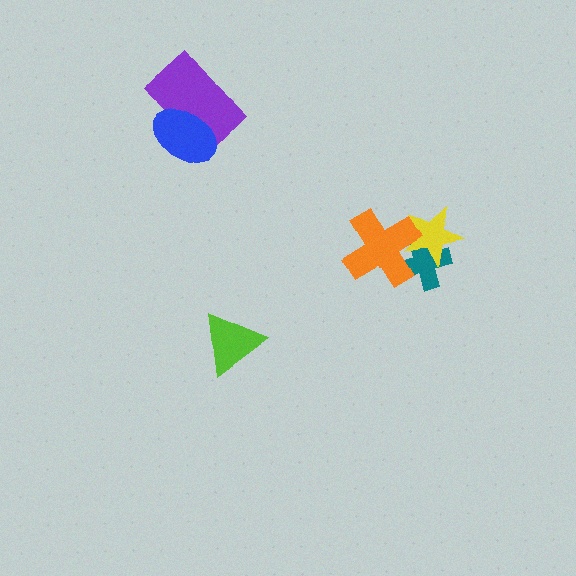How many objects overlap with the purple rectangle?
1 object overlaps with the purple rectangle.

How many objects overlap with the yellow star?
2 objects overlap with the yellow star.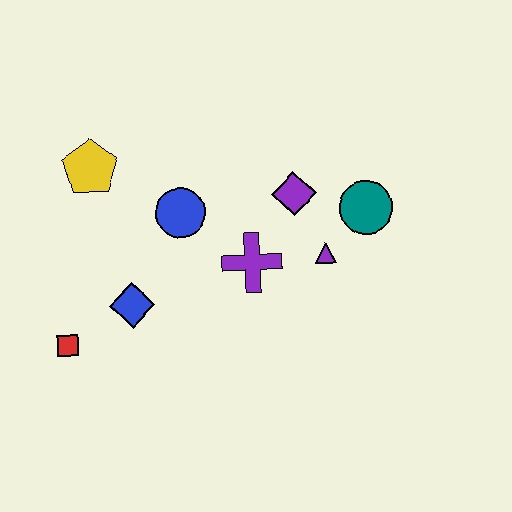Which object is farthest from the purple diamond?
The red square is farthest from the purple diamond.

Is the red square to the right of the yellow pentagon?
No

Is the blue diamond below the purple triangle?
Yes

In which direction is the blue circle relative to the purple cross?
The blue circle is to the left of the purple cross.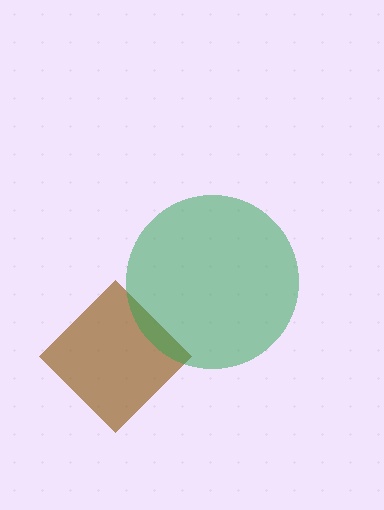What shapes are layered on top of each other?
The layered shapes are: a brown diamond, a green circle.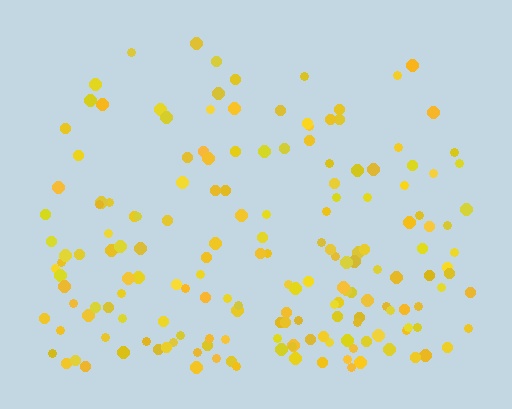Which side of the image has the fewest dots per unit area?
The top.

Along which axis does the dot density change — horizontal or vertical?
Vertical.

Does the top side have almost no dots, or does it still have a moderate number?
Still a moderate number, just noticeably fewer than the bottom.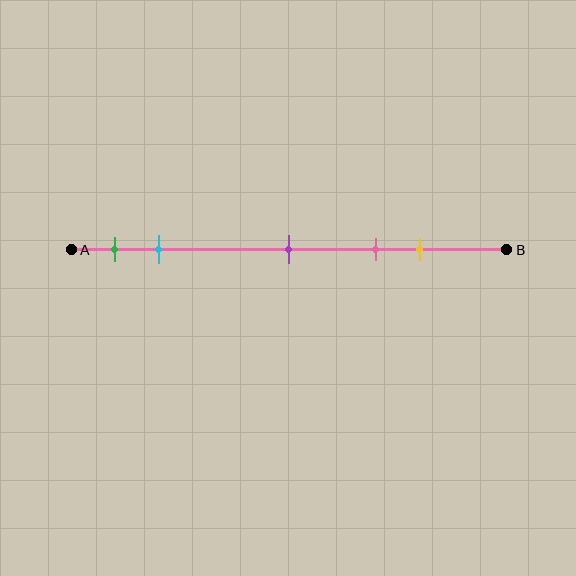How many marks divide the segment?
There are 5 marks dividing the segment.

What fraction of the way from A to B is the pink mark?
The pink mark is approximately 70% (0.7) of the way from A to B.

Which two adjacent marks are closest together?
The green and cyan marks are the closest adjacent pair.